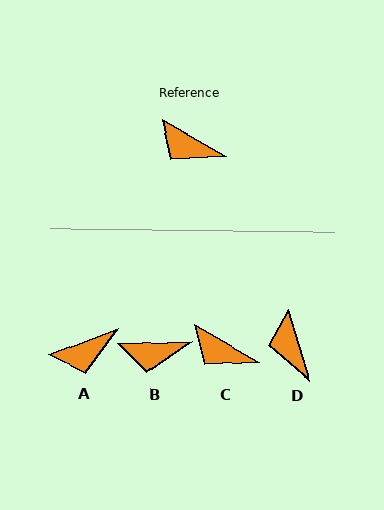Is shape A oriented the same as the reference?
No, it is off by about 51 degrees.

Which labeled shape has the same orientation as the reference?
C.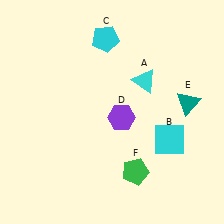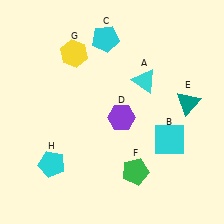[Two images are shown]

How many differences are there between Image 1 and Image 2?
There are 2 differences between the two images.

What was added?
A yellow hexagon (G), a cyan pentagon (H) were added in Image 2.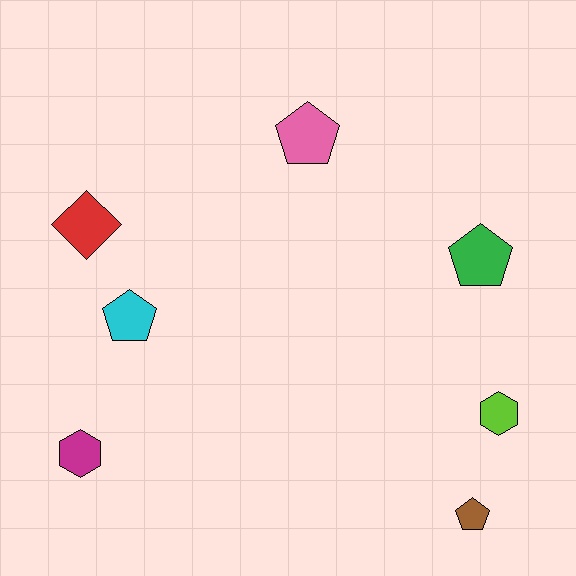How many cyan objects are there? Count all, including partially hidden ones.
There is 1 cyan object.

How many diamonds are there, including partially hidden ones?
There is 1 diamond.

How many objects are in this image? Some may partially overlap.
There are 7 objects.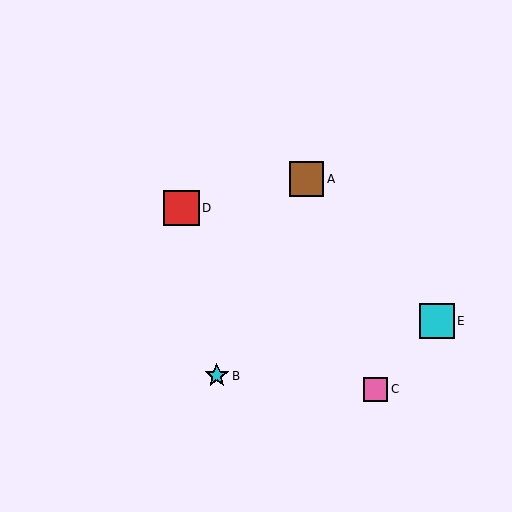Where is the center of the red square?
The center of the red square is at (182, 208).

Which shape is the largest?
The red square (labeled D) is the largest.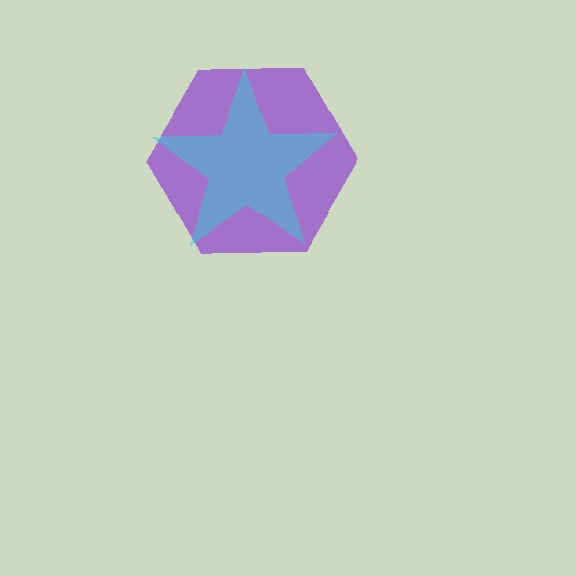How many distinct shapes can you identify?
There are 2 distinct shapes: a purple hexagon, a cyan star.